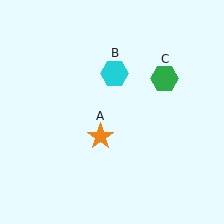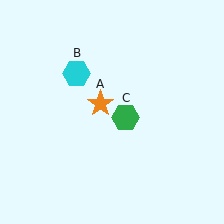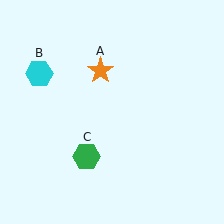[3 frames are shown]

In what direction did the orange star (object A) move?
The orange star (object A) moved up.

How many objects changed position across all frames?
3 objects changed position: orange star (object A), cyan hexagon (object B), green hexagon (object C).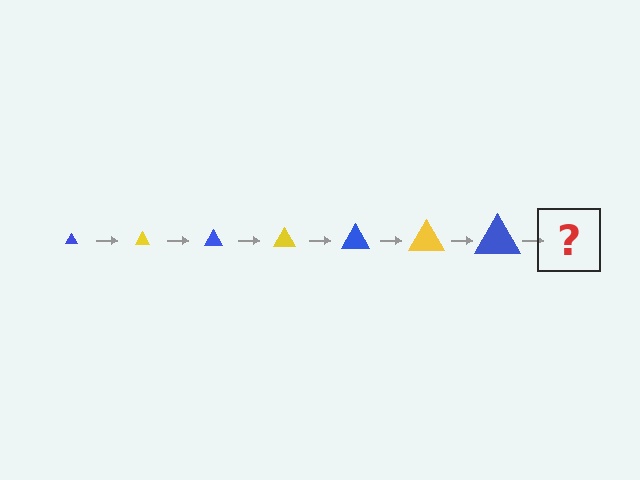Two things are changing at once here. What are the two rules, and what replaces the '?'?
The two rules are that the triangle grows larger each step and the color cycles through blue and yellow. The '?' should be a yellow triangle, larger than the previous one.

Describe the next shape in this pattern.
It should be a yellow triangle, larger than the previous one.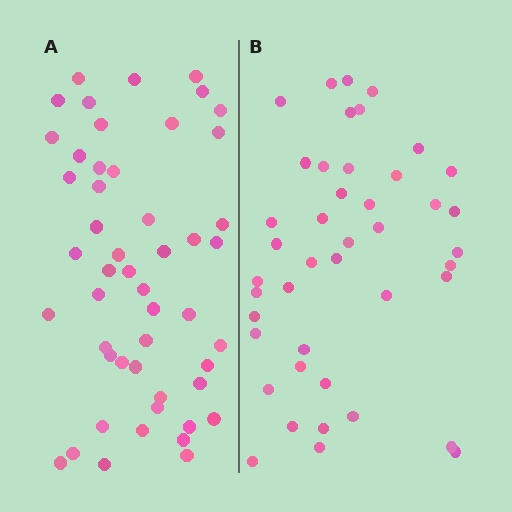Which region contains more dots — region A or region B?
Region A (the left region) has more dots.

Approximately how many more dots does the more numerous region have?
Region A has roughly 8 or so more dots than region B.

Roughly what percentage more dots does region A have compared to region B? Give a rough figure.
About 15% more.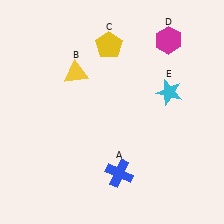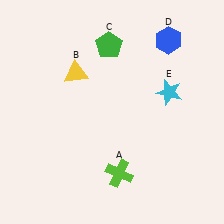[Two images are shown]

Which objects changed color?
A changed from blue to lime. C changed from yellow to green. D changed from magenta to blue.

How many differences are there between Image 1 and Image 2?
There are 3 differences between the two images.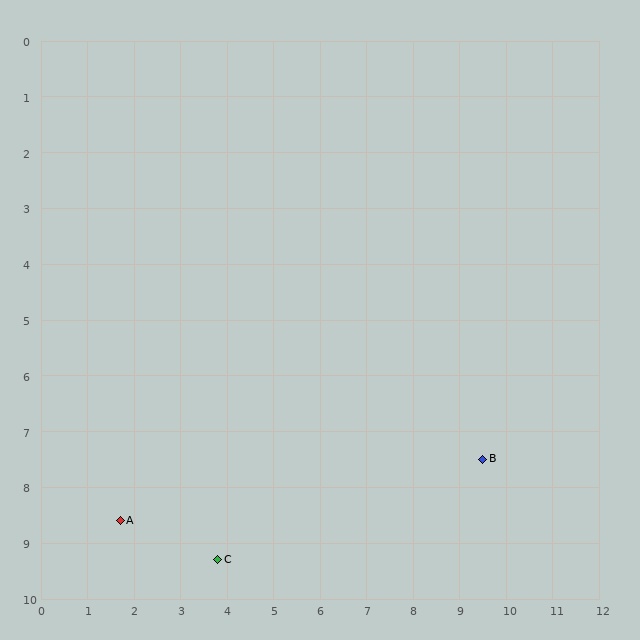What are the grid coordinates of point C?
Point C is at approximately (3.8, 9.3).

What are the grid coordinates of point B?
Point B is at approximately (9.5, 7.5).